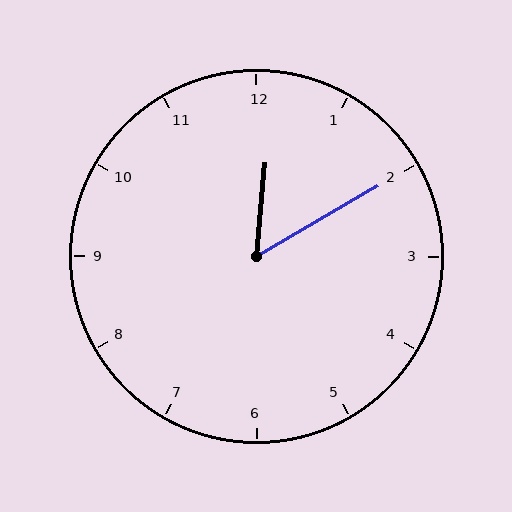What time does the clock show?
12:10.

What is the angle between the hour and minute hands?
Approximately 55 degrees.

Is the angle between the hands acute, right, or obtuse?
It is acute.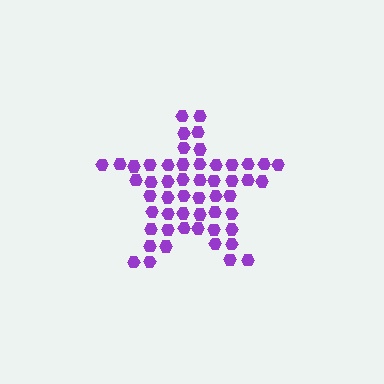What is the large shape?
The large shape is a star.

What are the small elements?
The small elements are hexagons.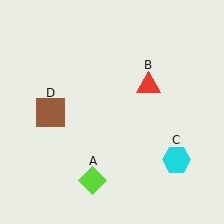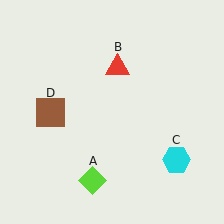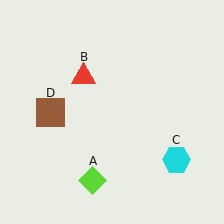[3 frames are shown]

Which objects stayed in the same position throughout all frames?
Lime diamond (object A) and cyan hexagon (object C) and brown square (object D) remained stationary.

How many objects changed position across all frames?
1 object changed position: red triangle (object B).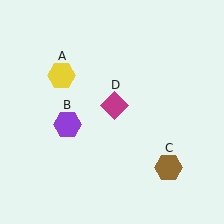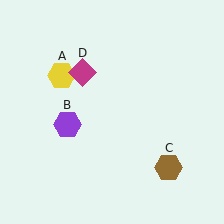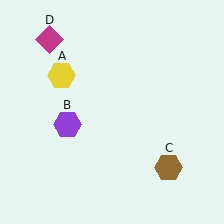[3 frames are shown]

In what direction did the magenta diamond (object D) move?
The magenta diamond (object D) moved up and to the left.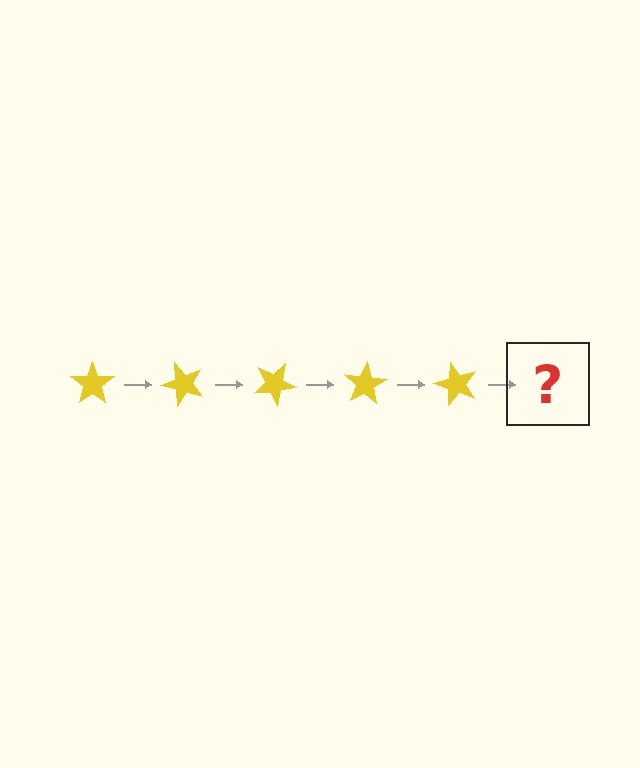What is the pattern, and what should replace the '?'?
The pattern is that the star rotates 50 degrees each step. The '?' should be a yellow star rotated 250 degrees.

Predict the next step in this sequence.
The next step is a yellow star rotated 250 degrees.